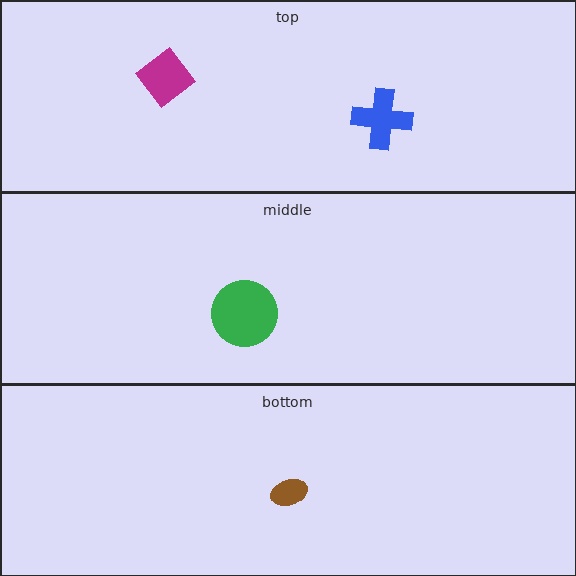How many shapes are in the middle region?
1.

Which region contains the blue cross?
The top region.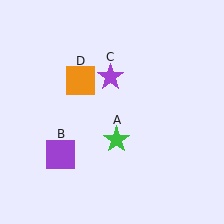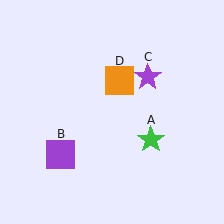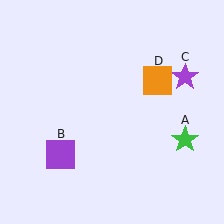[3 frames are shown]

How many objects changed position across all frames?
3 objects changed position: green star (object A), purple star (object C), orange square (object D).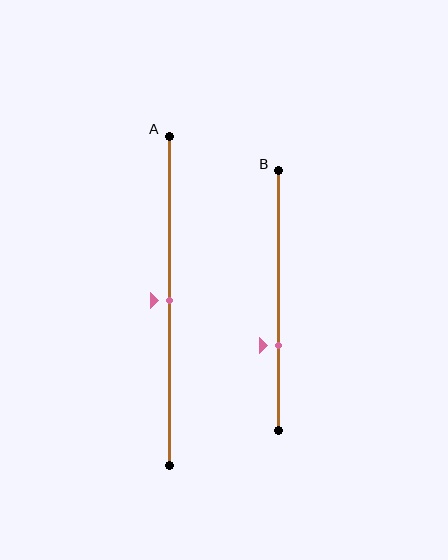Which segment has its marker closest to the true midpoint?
Segment A has its marker closest to the true midpoint.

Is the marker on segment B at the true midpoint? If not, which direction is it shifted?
No, the marker on segment B is shifted downward by about 17% of the segment length.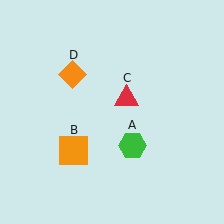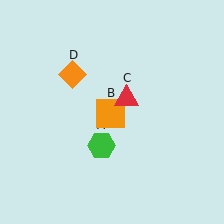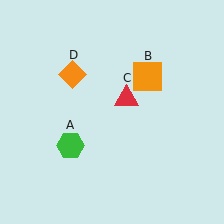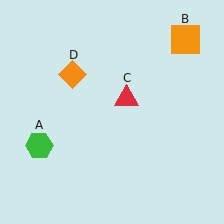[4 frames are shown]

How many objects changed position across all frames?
2 objects changed position: green hexagon (object A), orange square (object B).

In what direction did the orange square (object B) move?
The orange square (object B) moved up and to the right.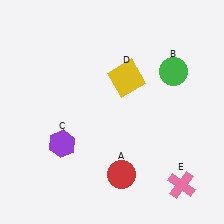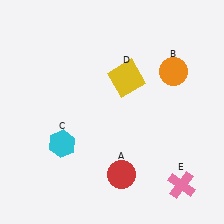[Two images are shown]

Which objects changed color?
B changed from green to orange. C changed from purple to cyan.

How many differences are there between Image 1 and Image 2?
There are 2 differences between the two images.